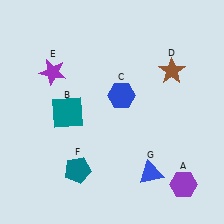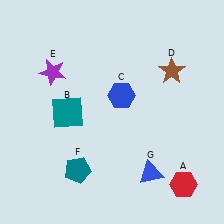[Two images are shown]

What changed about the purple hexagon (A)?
In Image 1, A is purple. In Image 2, it changed to red.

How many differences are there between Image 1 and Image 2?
There is 1 difference between the two images.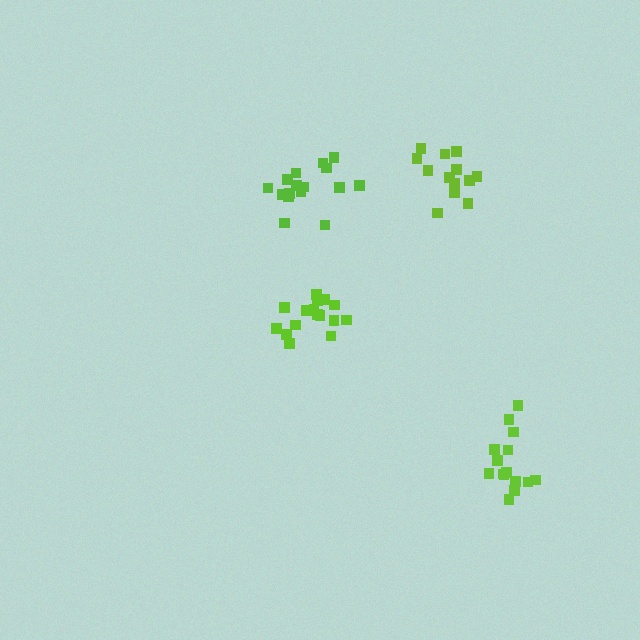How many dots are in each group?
Group 1: 16 dots, Group 2: 15 dots, Group 3: 17 dots, Group 4: 15 dots (63 total).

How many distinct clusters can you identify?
There are 4 distinct clusters.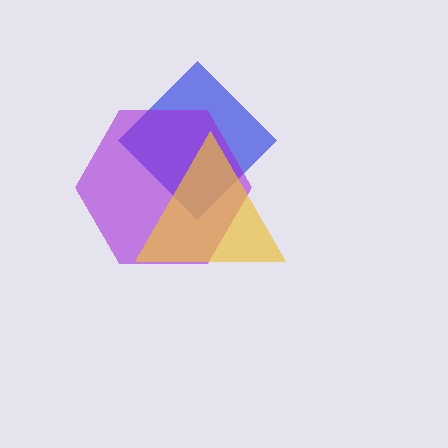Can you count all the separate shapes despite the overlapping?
Yes, there are 3 separate shapes.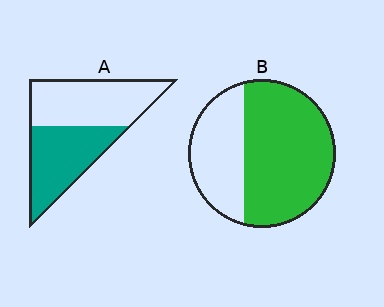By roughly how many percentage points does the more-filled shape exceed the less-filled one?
By roughly 20 percentage points (B over A).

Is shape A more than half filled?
Roughly half.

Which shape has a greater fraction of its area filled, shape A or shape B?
Shape B.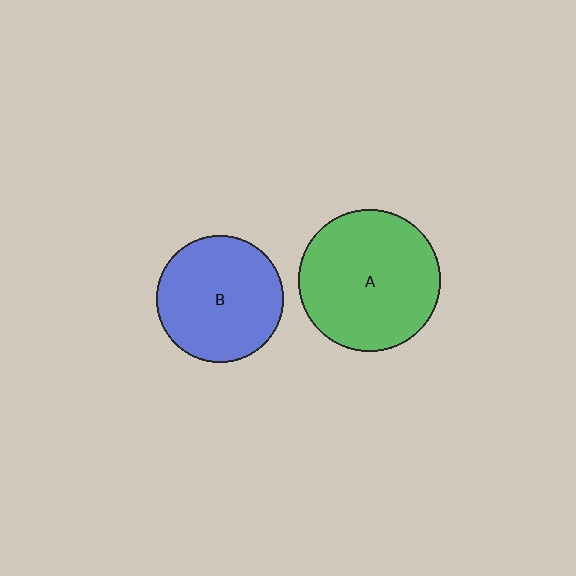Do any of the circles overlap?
No, none of the circles overlap.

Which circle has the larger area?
Circle A (green).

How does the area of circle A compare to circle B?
Approximately 1.3 times.